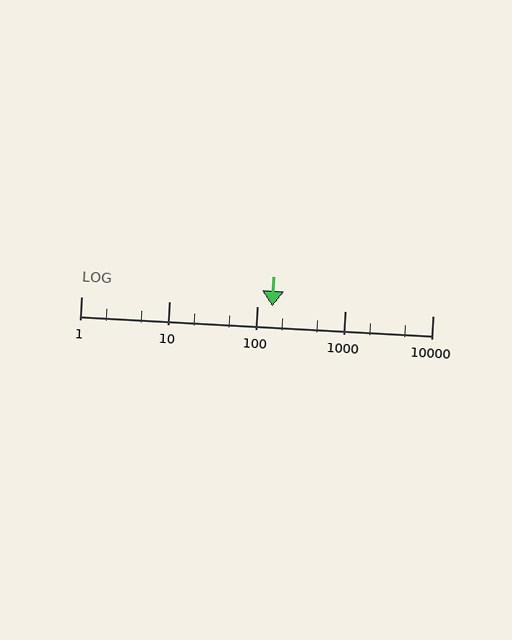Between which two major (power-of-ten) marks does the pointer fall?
The pointer is between 100 and 1000.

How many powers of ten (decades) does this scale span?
The scale spans 4 decades, from 1 to 10000.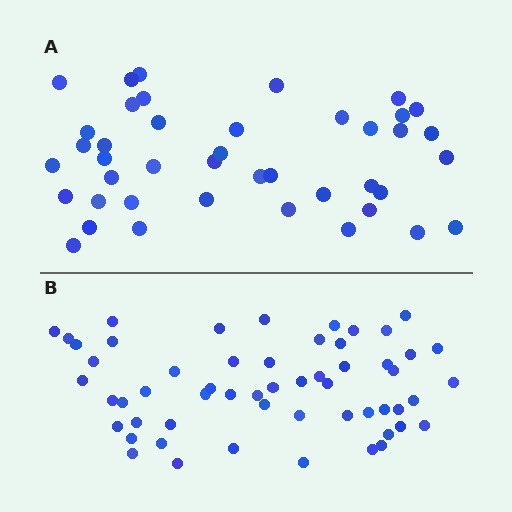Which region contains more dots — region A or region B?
Region B (the bottom region) has more dots.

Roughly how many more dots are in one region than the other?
Region B has approximately 15 more dots than region A.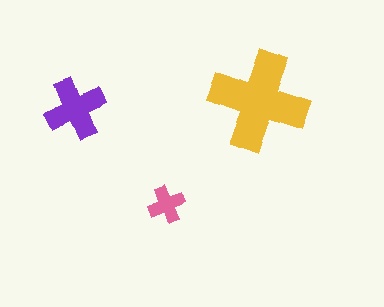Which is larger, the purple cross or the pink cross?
The purple one.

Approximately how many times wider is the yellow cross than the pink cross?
About 2.5 times wider.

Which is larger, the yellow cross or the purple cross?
The yellow one.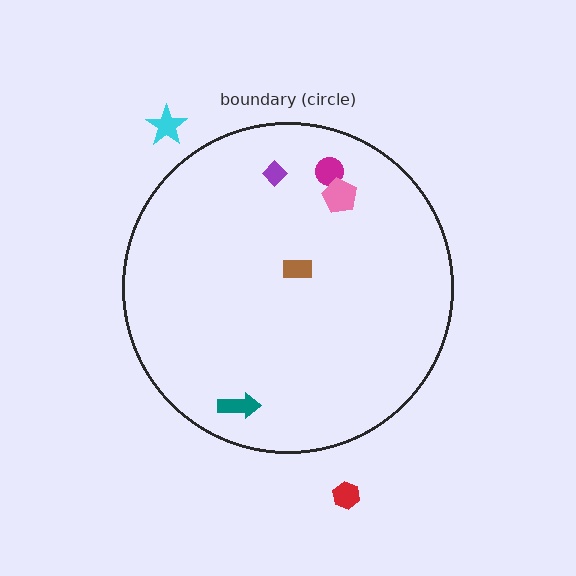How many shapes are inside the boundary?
5 inside, 2 outside.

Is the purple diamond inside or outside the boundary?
Inside.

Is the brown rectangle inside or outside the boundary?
Inside.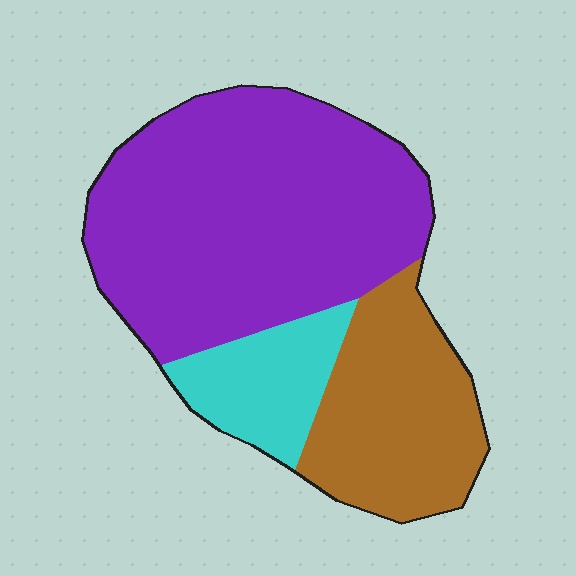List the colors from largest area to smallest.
From largest to smallest: purple, brown, cyan.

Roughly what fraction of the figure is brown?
Brown takes up between a quarter and a half of the figure.